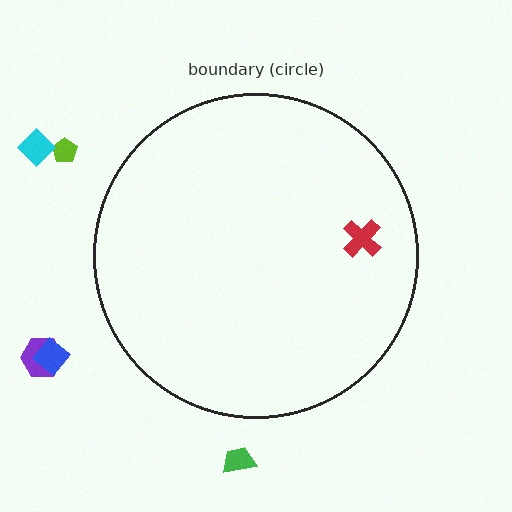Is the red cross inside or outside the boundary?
Inside.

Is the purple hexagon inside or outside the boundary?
Outside.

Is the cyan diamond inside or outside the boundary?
Outside.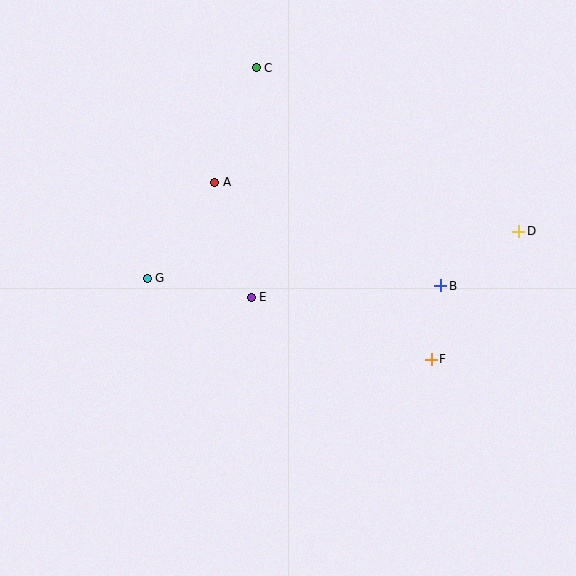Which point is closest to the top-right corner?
Point D is closest to the top-right corner.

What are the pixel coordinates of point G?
Point G is at (147, 278).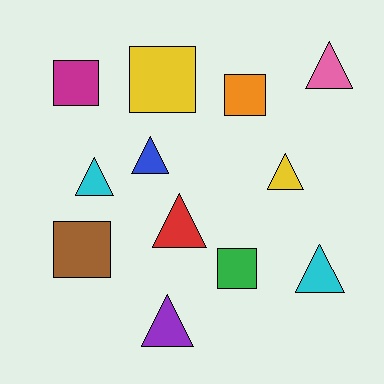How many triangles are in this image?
There are 7 triangles.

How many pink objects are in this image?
There is 1 pink object.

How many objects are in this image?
There are 12 objects.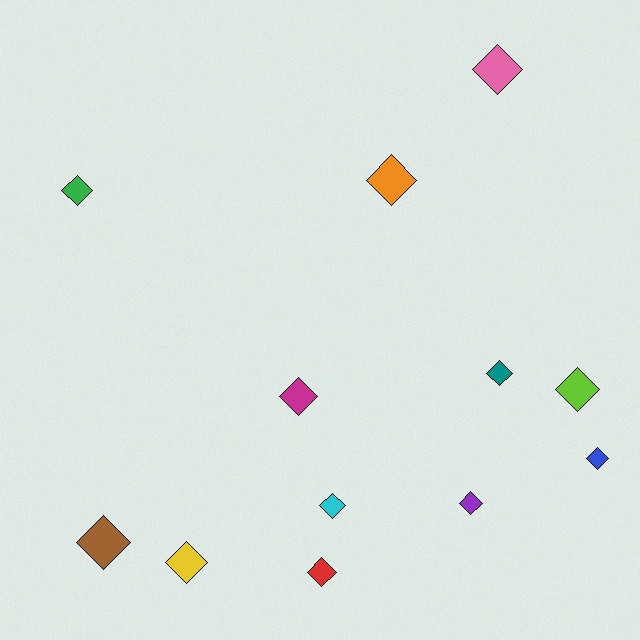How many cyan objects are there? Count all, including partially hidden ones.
There is 1 cyan object.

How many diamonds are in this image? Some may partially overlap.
There are 12 diamonds.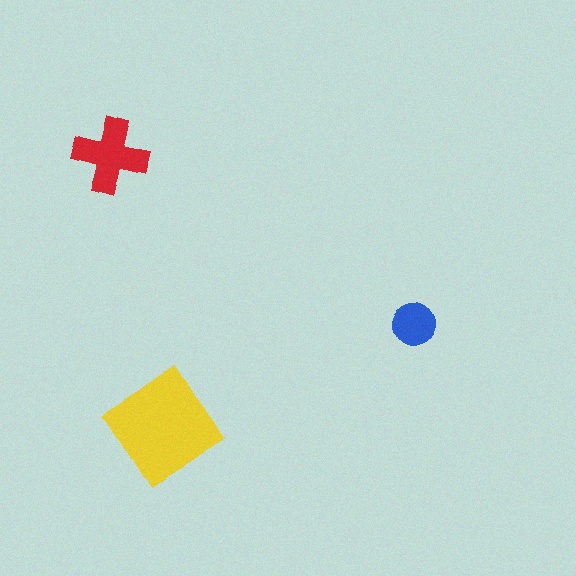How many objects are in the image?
There are 3 objects in the image.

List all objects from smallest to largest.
The blue circle, the red cross, the yellow diamond.